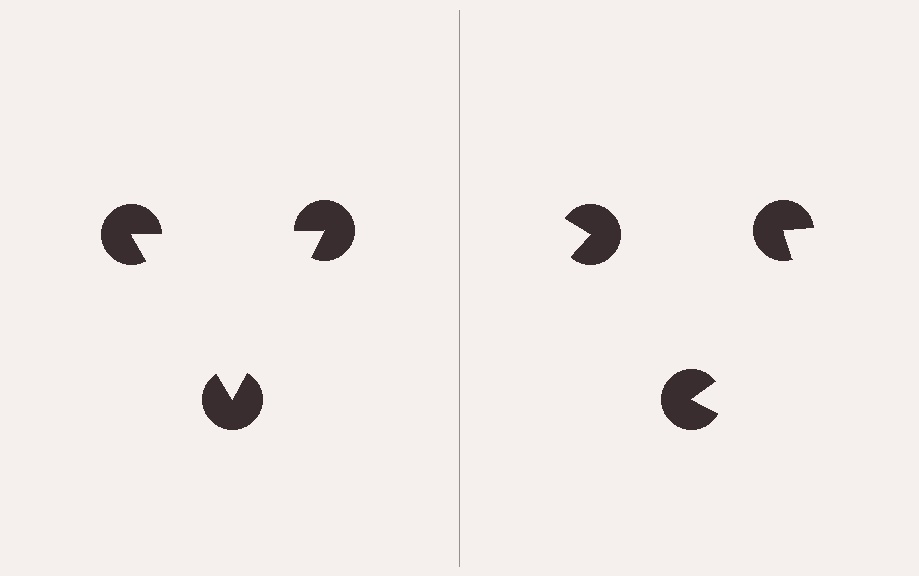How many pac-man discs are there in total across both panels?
6 — 3 on each side.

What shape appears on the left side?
An illusory triangle.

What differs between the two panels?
The pac-man discs are positioned identically on both sides; only the wedge orientations differ. On the left they align to a triangle; on the right they are misaligned.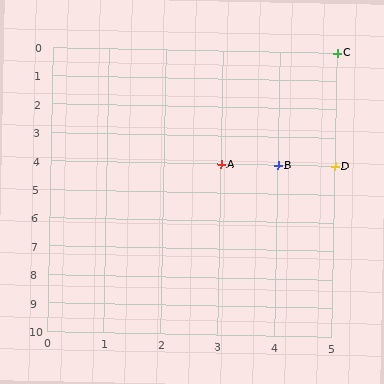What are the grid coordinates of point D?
Point D is at grid coordinates (5, 4).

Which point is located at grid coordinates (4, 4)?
Point B is at (4, 4).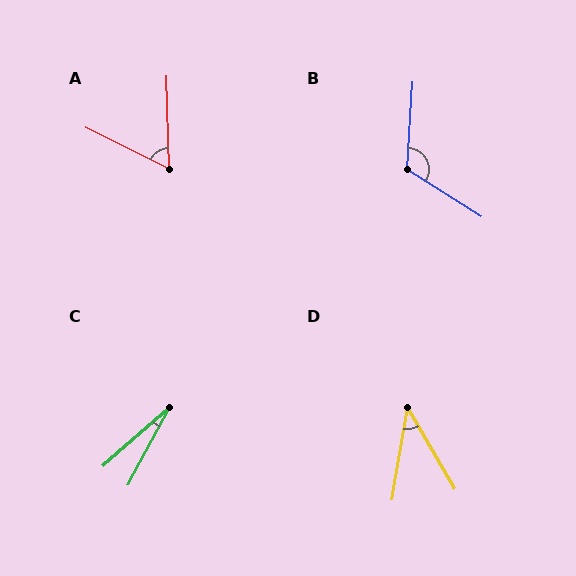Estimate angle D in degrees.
Approximately 40 degrees.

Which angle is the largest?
B, at approximately 119 degrees.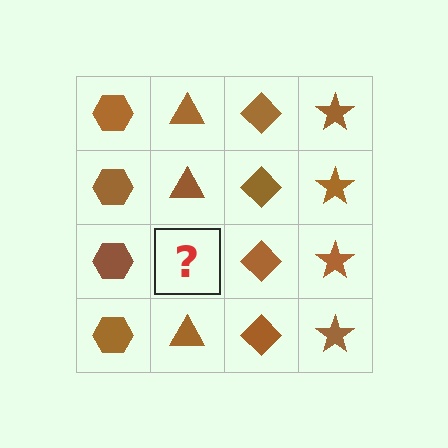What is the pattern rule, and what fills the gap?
The rule is that each column has a consistent shape. The gap should be filled with a brown triangle.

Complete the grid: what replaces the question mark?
The question mark should be replaced with a brown triangle.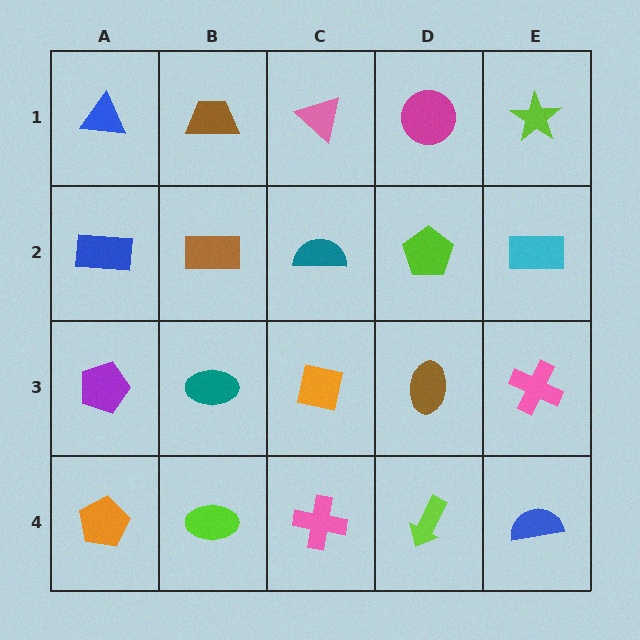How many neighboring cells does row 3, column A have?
3.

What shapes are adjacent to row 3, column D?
A lime pentagon (row 2, column D), a lime arrow (row 4, column D), an orange square (row 3, column C), a pink cross (row 3, column E).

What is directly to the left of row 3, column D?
An orange square.